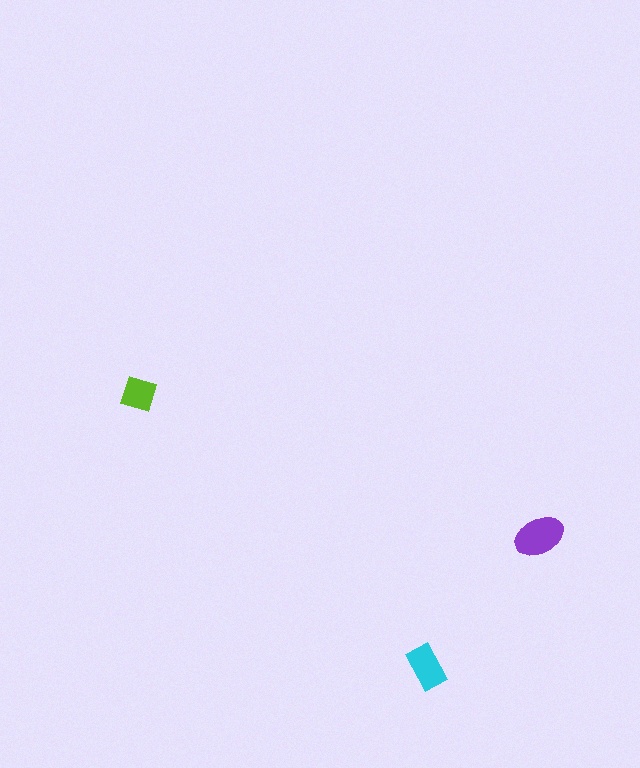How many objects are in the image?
There are 3 objects in the image.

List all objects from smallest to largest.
The lime diamond, the cyan rectangle, the purple ellipse.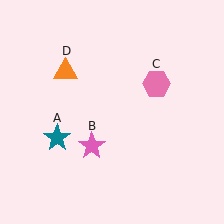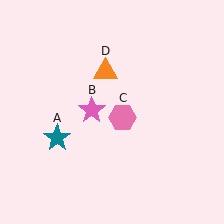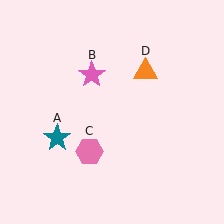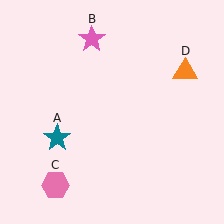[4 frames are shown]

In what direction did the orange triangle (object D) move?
The orange triangle (object D) moved right.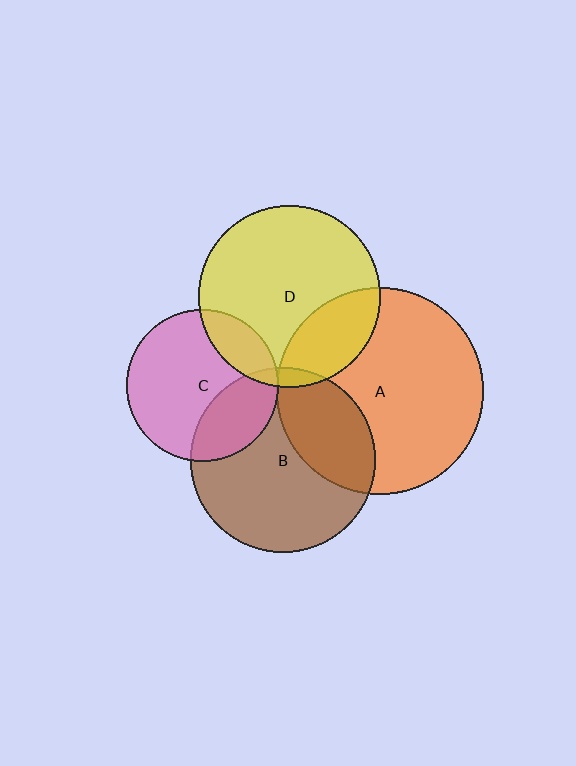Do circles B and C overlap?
Yes.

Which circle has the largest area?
Circle A (orange).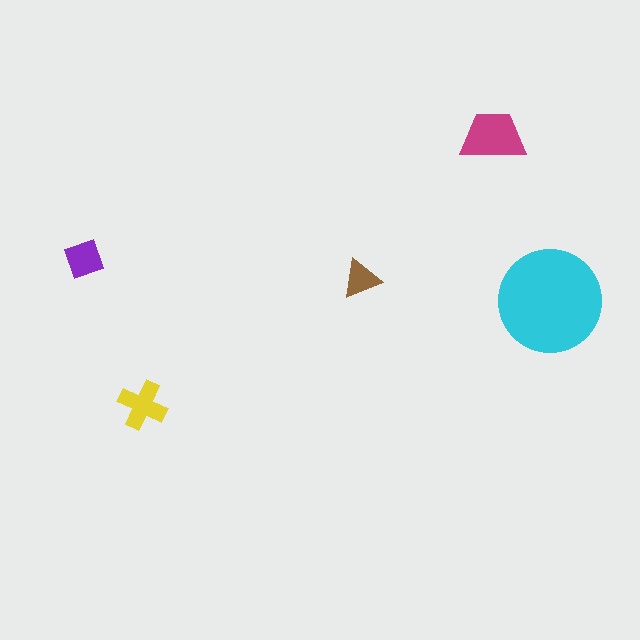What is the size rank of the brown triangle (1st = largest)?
5th.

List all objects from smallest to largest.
The brown triangle, the purple diamond, the yellow cross, the magenta trapezoid, the cyan circle.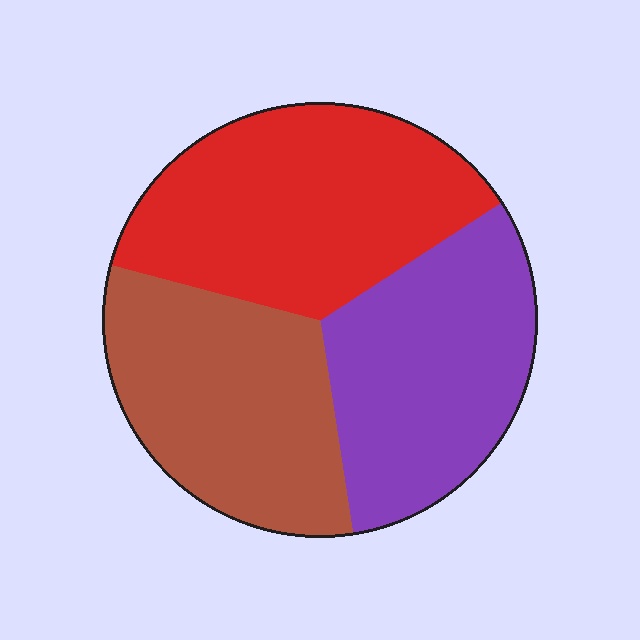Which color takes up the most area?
Red, at roughly 35%.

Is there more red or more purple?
Red.